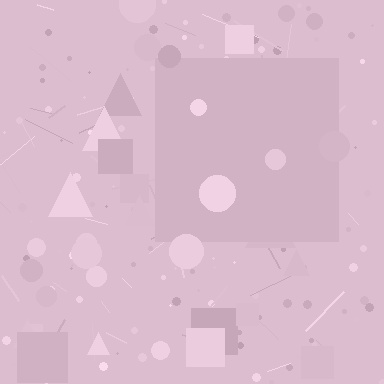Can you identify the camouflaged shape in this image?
The camouflaged shape is a square.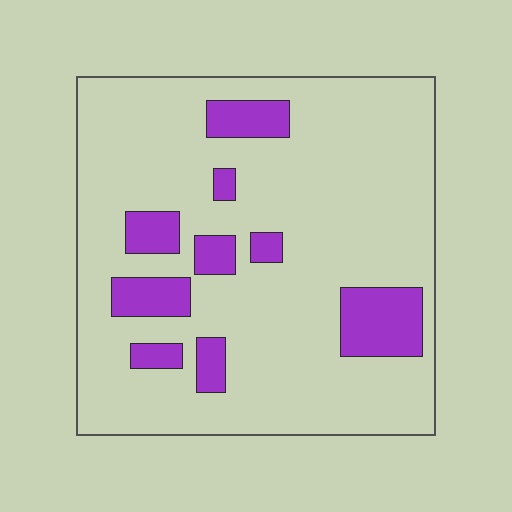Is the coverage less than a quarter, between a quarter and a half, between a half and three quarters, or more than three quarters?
Less than a quarter.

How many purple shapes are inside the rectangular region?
9.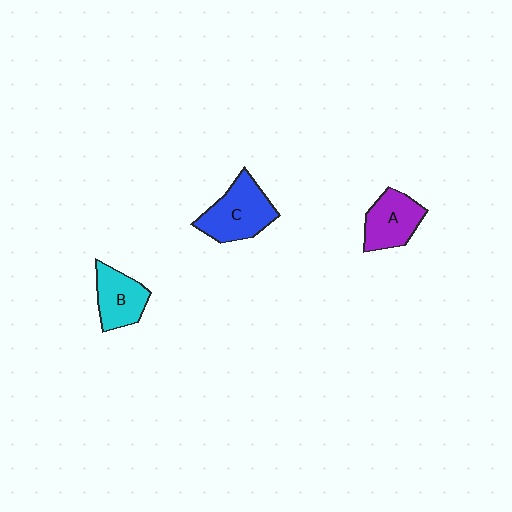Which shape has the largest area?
Shape C (blue).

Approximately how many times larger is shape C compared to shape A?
Approximately 1.3 times.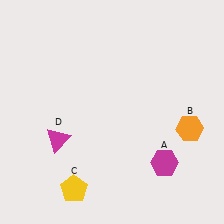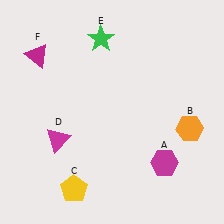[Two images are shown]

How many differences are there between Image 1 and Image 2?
There are 2 differences between the two images.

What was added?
A green star (E), a magenta triangle (F) were added in Image 2.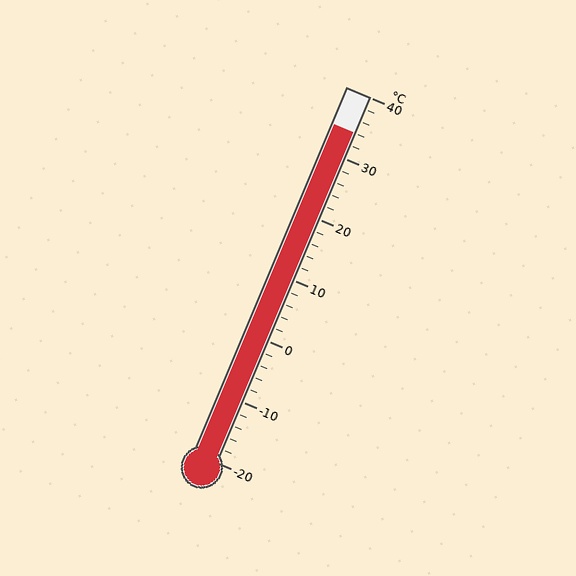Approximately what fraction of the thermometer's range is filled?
The thermometer is filled to approximately 90% of its range.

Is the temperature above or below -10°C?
The temperature is above -10°C.